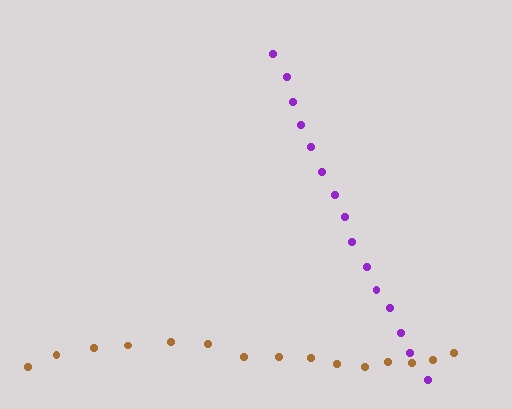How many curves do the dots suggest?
There are 2 distinct paths.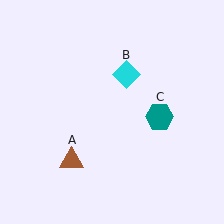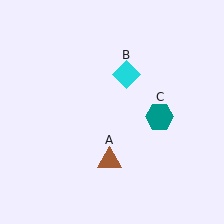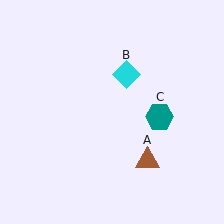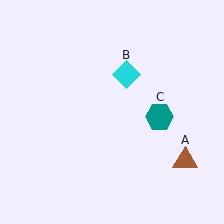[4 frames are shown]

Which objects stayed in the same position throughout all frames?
Cyan diamond (object B) and teal hexagon (object C) remained stationary.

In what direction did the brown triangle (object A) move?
The brown triangle (object A) moved right.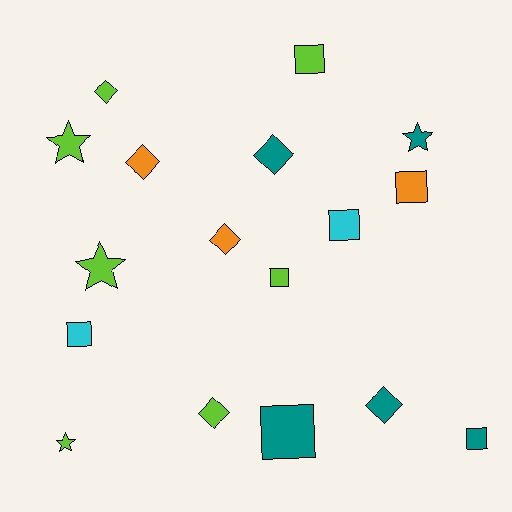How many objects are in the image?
There are 17 objects.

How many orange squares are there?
There is 1 orange square.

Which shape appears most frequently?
Square, with 7 objects.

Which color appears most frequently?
Lime, with 7 objects.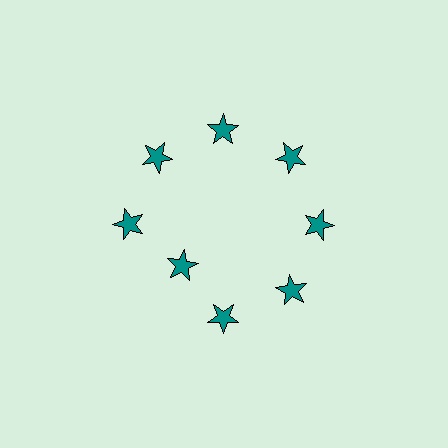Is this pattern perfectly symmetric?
No. The 8 teal stars are arranged in a ring, but one element near the 8 o'clock position is pulled inward toward the center, breaking the 8-fold rotational symmetry.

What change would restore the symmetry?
The symmetry would be restored by moving it outward, back onto the ring so that all 8 stars sit at equal angles and equal distance from the center.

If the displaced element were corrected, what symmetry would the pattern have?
It would have 8-fold rotational symmetry — the pattern would map onto itself every 45 degrees.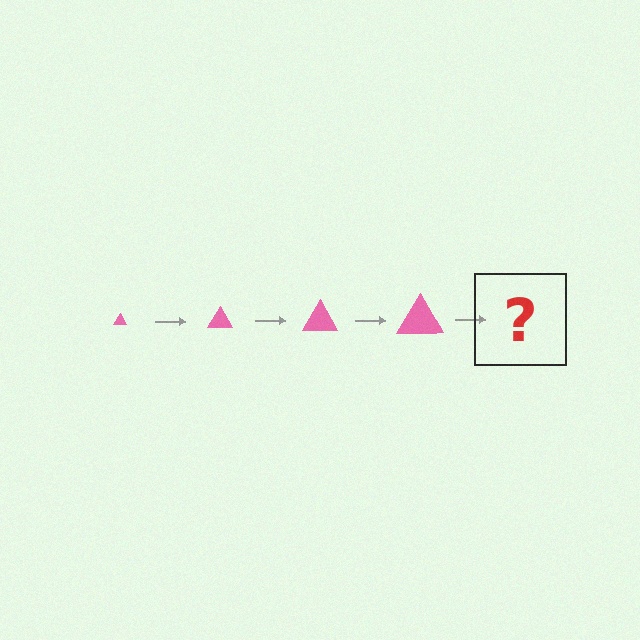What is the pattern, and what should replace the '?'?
The pattern is that the triangle gets progressively larger each step. The '?' should be a pink triangle, larger than the previous one.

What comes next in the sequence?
The next element should be a pink triangle, larger than the previous one.